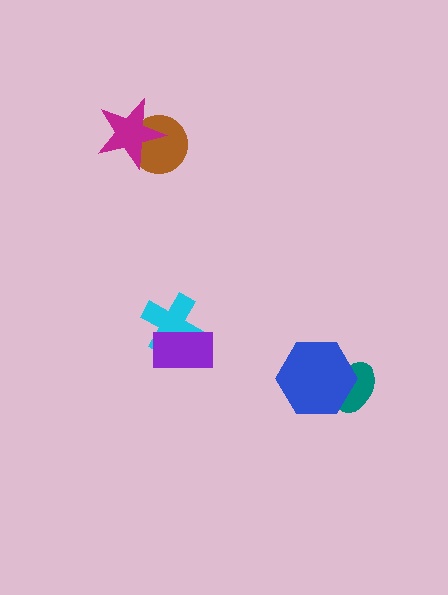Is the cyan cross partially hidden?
Yes, it is partially covered by another shape.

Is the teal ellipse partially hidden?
Yes, it is partially covered by another shape.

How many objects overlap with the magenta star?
1 object overlaps with the magenta star.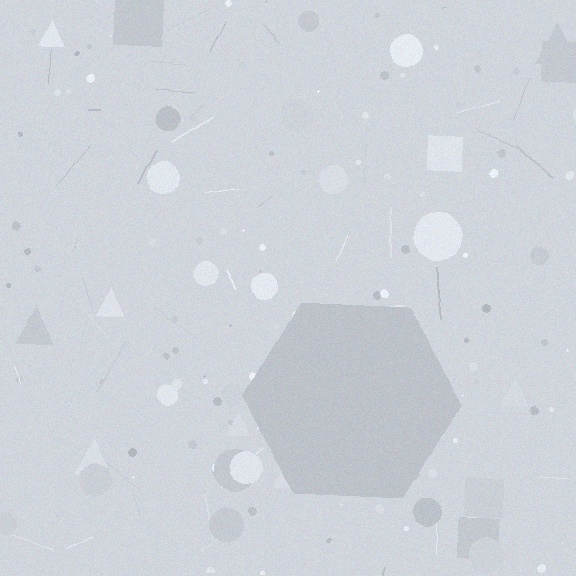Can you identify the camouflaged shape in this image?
The camouflaged shape is a hexagon.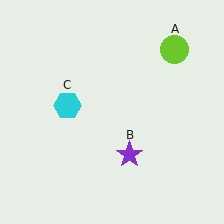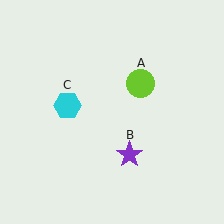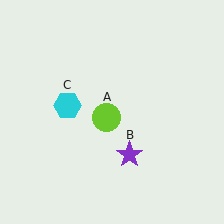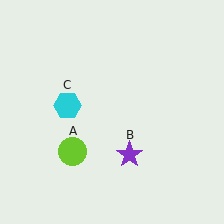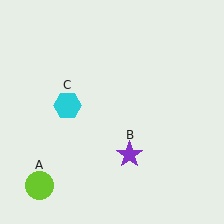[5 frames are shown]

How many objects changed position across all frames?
1 object changed position: lime circle (object A).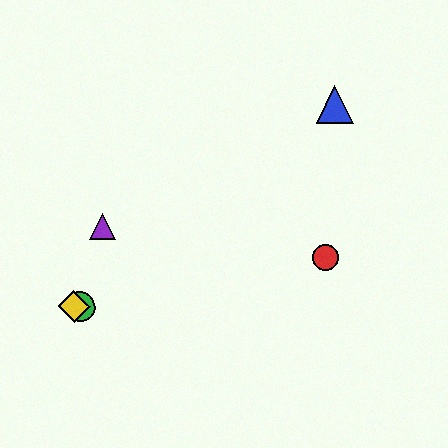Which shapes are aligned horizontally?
The green circle, the yellow diamond are aligned horizontally.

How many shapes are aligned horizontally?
2 shapes (the green circle, the yellow diamond) are aligned horizontally.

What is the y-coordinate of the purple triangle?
The purple triangle is at y≈226.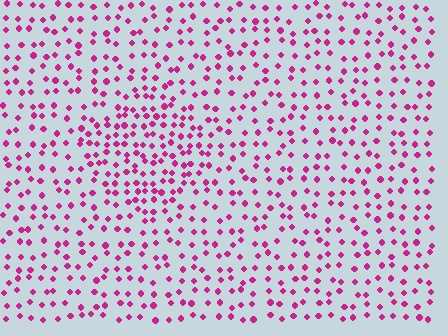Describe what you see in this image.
The image contains small magenta elements arranged at two different densities. A diamond-shaped region is visible where the elements are more densely packed than the surrounding area.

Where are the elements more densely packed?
The elements are more densely packed inside the diamond boundary.